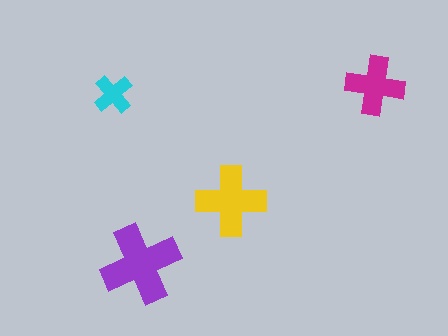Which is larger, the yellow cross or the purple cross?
The purple one.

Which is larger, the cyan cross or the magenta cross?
The magenta one.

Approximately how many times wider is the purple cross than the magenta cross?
About 1.5 times wider.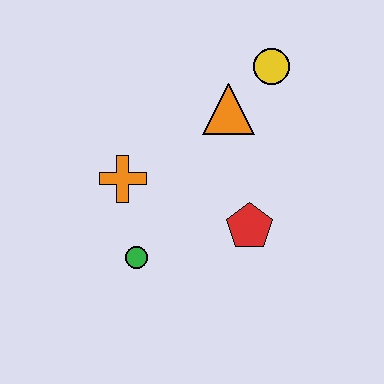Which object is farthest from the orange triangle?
The green circle is farthest from the orange triangle.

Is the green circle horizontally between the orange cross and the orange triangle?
Yes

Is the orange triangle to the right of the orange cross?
Yes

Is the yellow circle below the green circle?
No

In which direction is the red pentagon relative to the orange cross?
The red pentagon is to the right of the orange cross.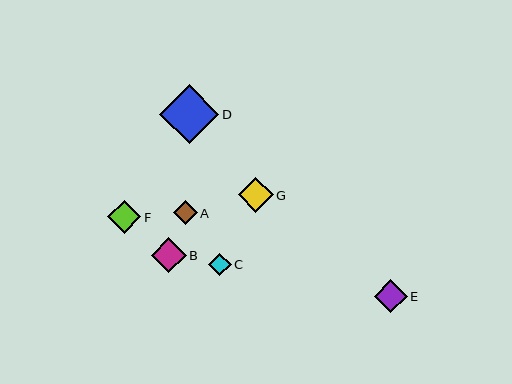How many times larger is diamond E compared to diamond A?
Diamond E is approximately 1.4 times the size of diamond A.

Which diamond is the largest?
Diamond D is the largest with a size of approximately 59 pixels.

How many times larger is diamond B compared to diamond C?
Diamond B is approximately 1.6 times the size of diamond C.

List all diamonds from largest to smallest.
From largest to smallest: D, B, G, F, E, A, C.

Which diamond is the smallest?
Diamond C is the smallest with a size of approximately 22 pixels.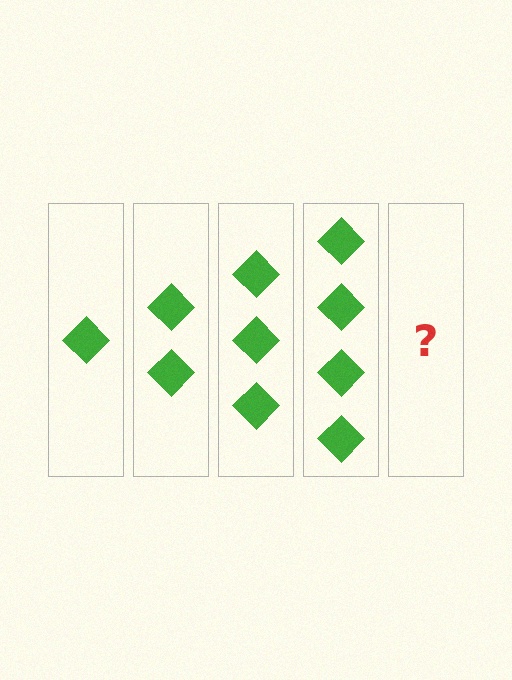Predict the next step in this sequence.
The next step is 5 diamonds.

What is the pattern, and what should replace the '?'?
The pattern is that each step adds one more diamond. The '?' should be 5 diamonds.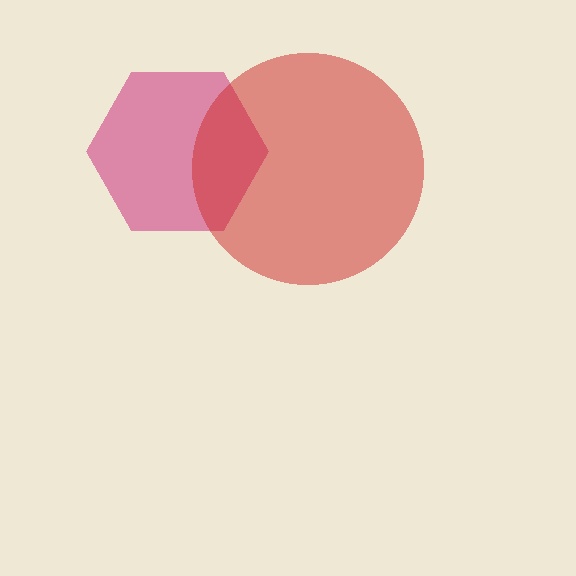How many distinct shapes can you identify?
There are 2 distinct shapes: a magenta hexagon, a red circle.